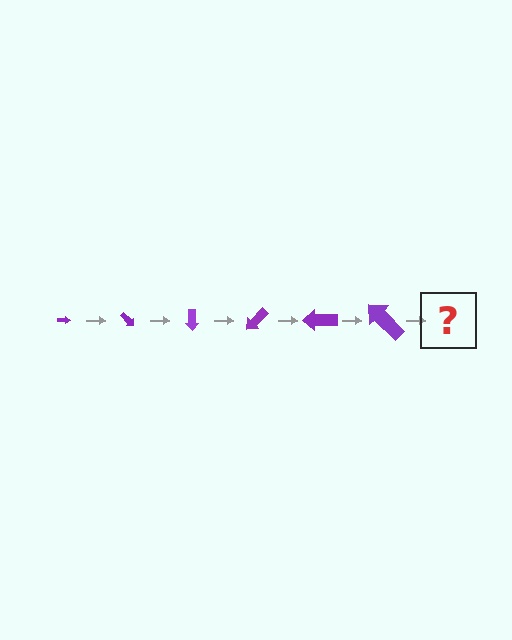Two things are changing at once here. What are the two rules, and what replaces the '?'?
The two rules are that the arrow grows larger each step and it rotates 45 degrees each step. The '?' should be an arrow, larger than the previous one and rotated 270 degrees from the start.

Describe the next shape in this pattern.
It should be an arrow, larger than the previous one and rotated 270 degrees from the start.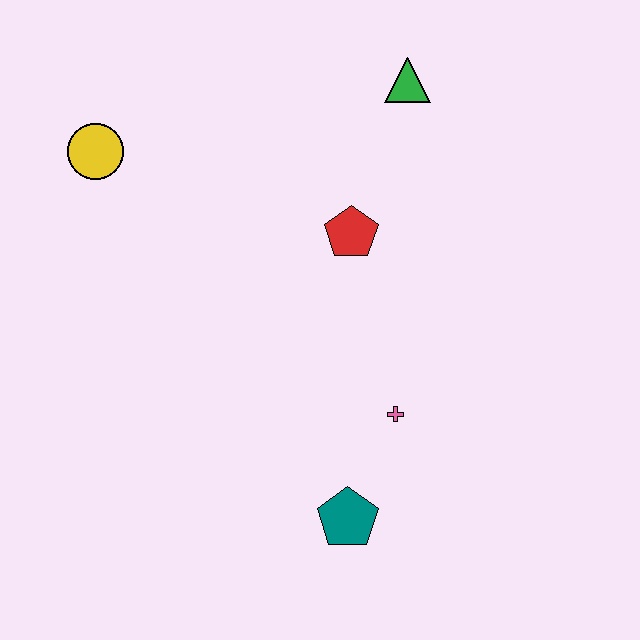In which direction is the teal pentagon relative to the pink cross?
The teal pentagon is below the pink cross.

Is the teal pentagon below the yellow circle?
Yes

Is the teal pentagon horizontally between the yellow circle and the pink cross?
Yes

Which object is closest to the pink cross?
The teal pentagon is closest to the pink cross.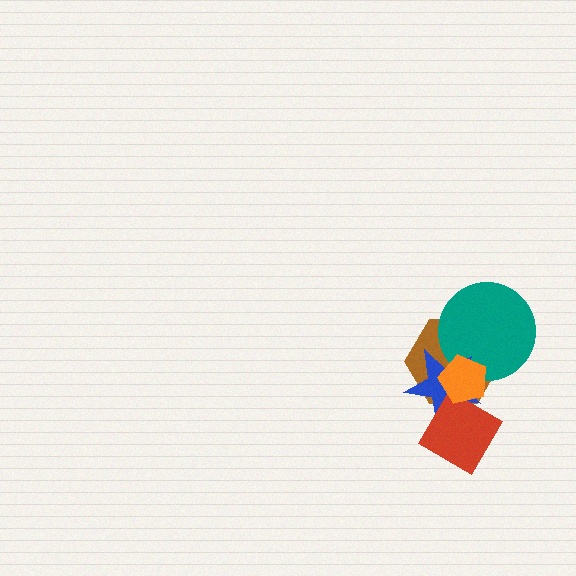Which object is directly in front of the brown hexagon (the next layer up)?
The teal circle is directly in front of the brown hexagon.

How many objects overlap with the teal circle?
3 objects overlap with the teal circle.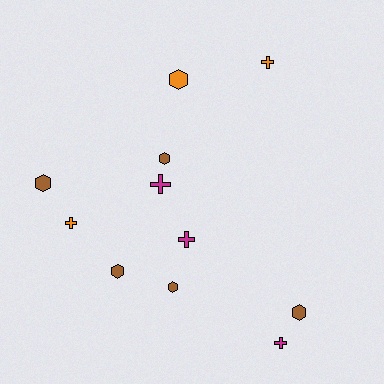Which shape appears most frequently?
Hexagon, with 6 objects.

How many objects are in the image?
There are 11 objects.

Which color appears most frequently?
Brown, with 5 objects.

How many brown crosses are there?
There are no brown crosses.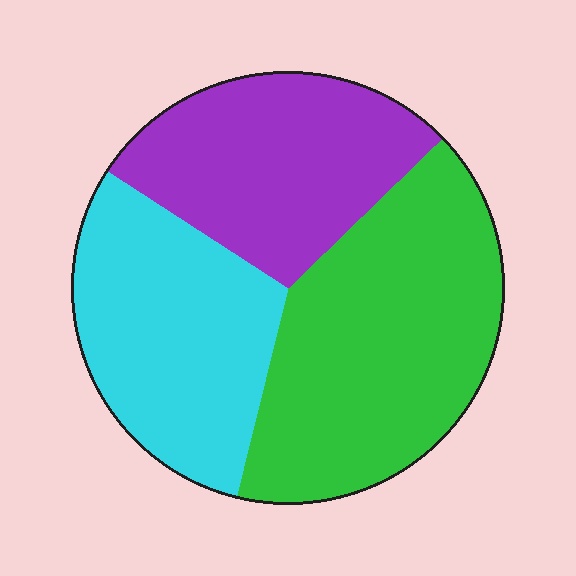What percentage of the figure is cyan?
Cyan covers about 30% of the figure.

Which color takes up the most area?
Green, at roughly 40%.